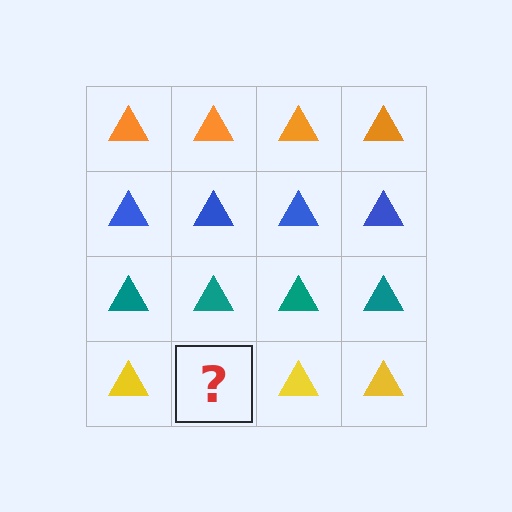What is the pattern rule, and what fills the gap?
The rule is that each row has a consistent color. The gap should be filled with a yellow triangle.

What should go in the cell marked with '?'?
The missing cell should contain a yellow triangle.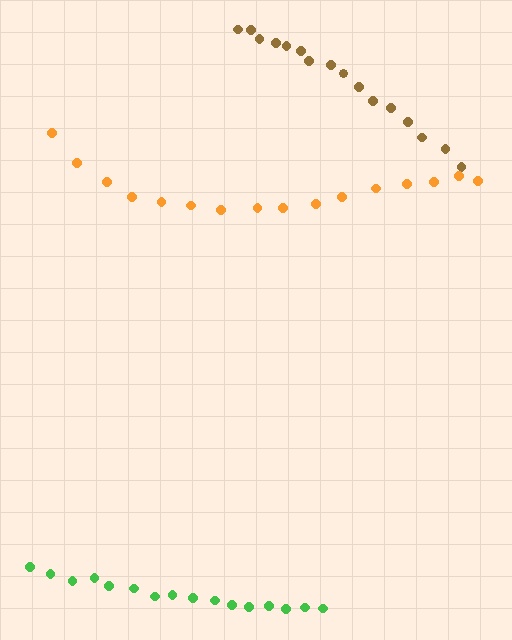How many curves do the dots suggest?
There are 3 distinct paths.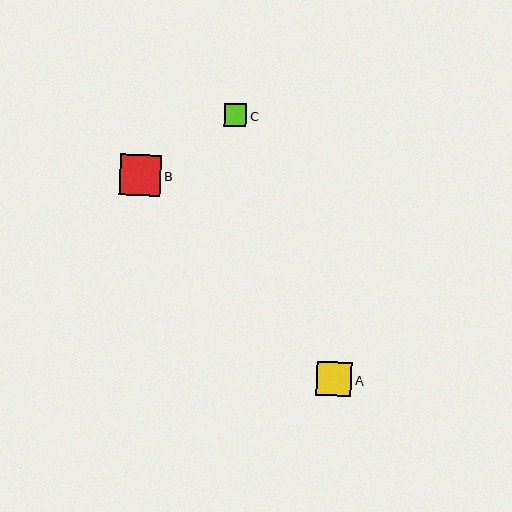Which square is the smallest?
Square C is the smallest with a size of approximately 23 pixels.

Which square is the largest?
Square B is the largest with a size of approximately 41 pixels.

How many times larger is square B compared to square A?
Square B is approximately 1.2 times the size of square A.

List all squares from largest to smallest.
From largest to smallest: B, A, C.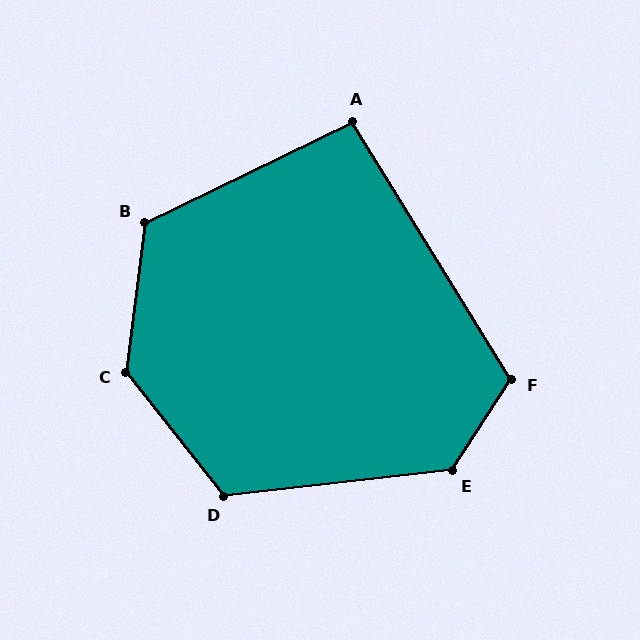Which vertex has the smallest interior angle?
A, at approximately 96 degrees.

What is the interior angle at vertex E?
Approximately 129 degrees (obtuse).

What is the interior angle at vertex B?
Approximately 123 degrees (obtuse).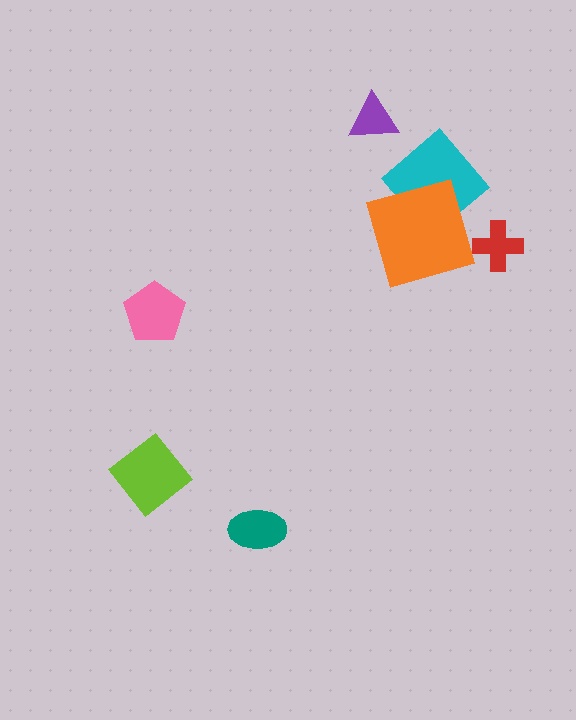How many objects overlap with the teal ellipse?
0 objects overlap with the teal ellipse.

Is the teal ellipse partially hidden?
No, no other shape covers it.